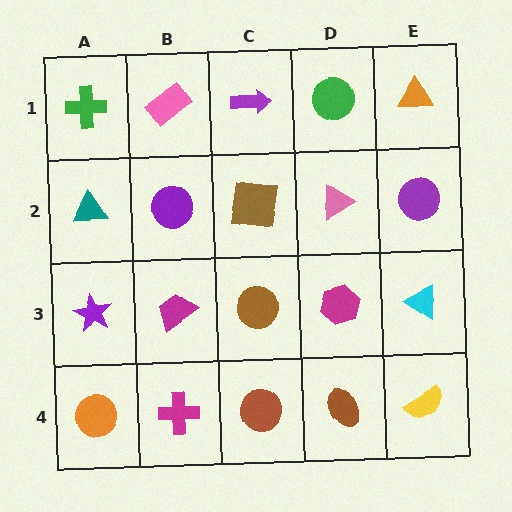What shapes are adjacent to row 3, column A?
A teal triangle (row 2, column A), an orange circle (row 4, column A), a magenta trapezoid (row 3, column B).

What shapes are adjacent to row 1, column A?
A teal triangle (row 2, column A), a pink rectangle (row 1, column B).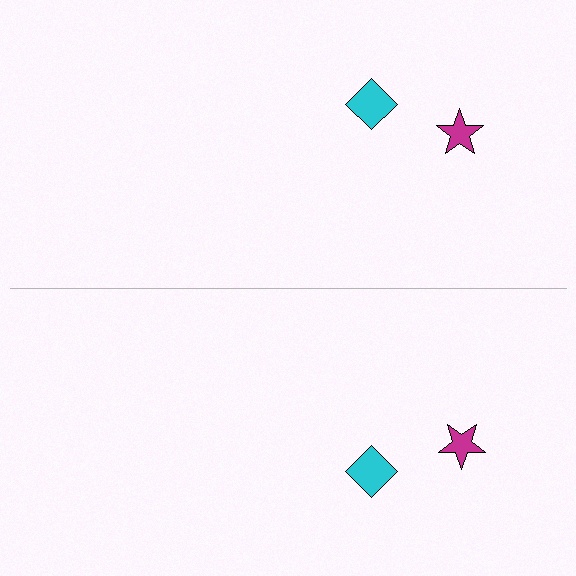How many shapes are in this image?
There are 4 shapes in this image.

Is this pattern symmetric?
Yes, this pattern has bilateral (reflection) symmetry.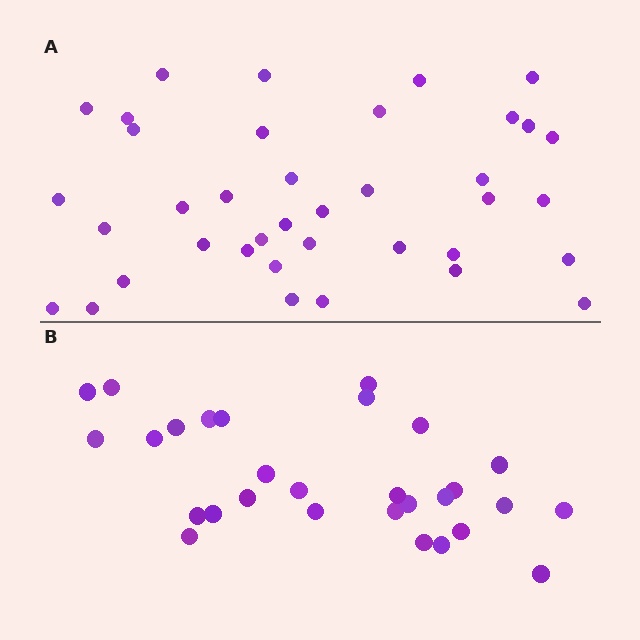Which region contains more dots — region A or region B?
Region A (the top region) has more dots.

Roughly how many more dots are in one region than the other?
Region A has roughly 8 or so more dots than region B.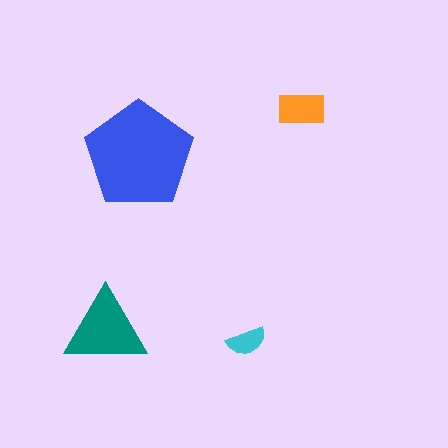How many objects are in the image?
There are 4 objects in the image.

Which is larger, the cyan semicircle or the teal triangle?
The teal triangle.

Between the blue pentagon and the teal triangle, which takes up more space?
The blue pentagon.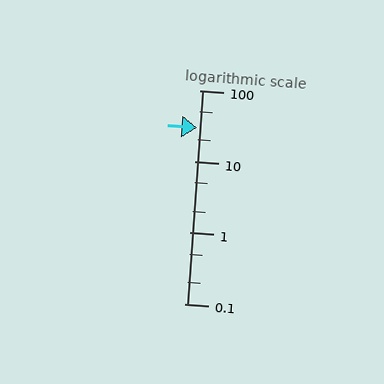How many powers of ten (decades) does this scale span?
The scale spans 3 decades, from 0.1 to 100.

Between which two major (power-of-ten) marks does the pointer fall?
The pointer is between 10 and 100.